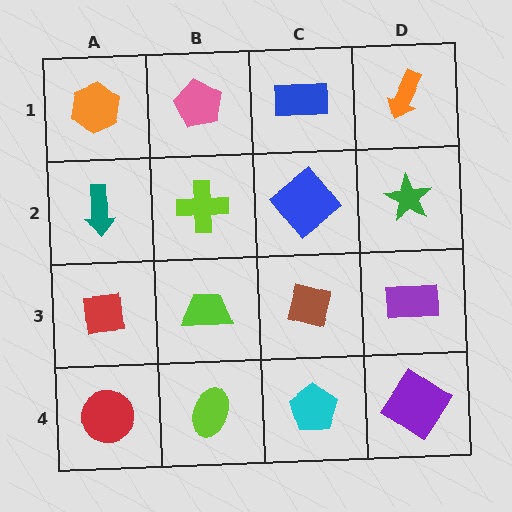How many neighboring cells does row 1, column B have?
3.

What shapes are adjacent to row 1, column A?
A teal arrow (row 2, column A), a pink pentagon (row 1, column B).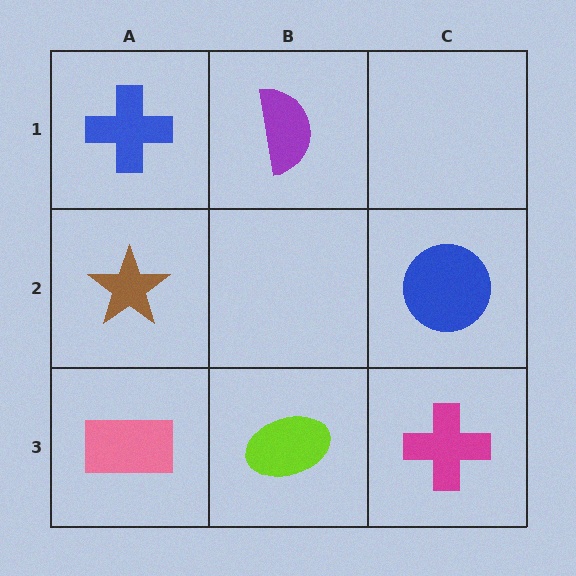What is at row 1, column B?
A purple semicircle.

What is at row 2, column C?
A blue circle.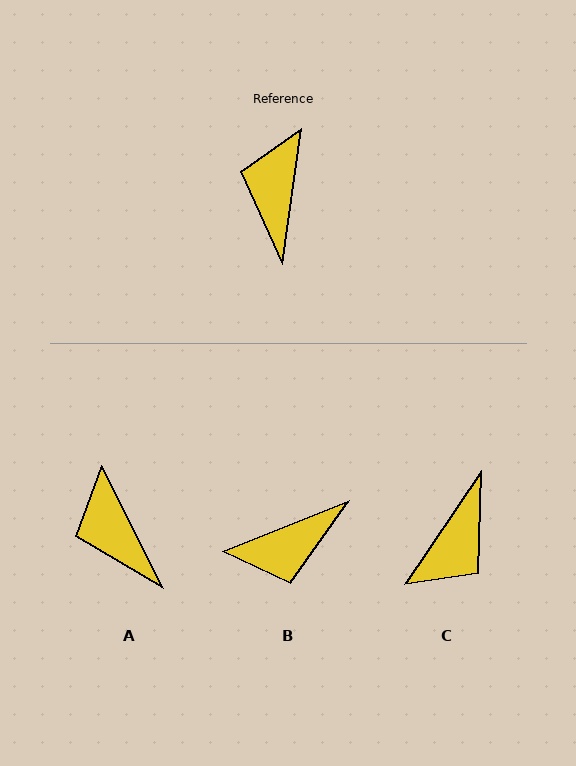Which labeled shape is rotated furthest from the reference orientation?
C, about 154 degrees away.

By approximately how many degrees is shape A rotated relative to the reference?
Approximately 34 degrees counter-clockwise.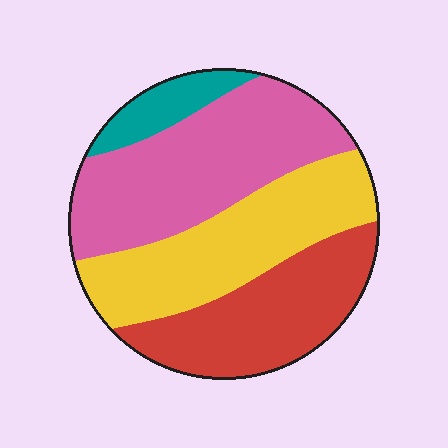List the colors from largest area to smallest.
From largest to smallest: pink, yellow, red, teal.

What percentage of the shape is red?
Red covers around 25% of the shape.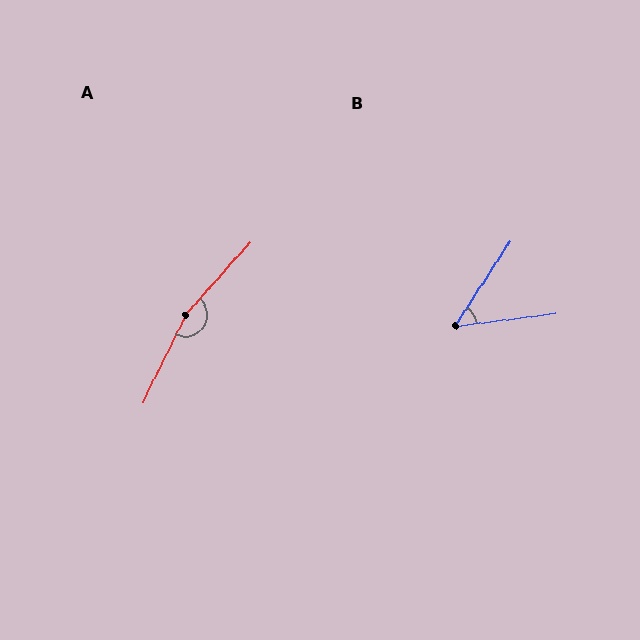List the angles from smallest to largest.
B (50°), A (164°).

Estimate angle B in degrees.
Approximately 50 degrees.